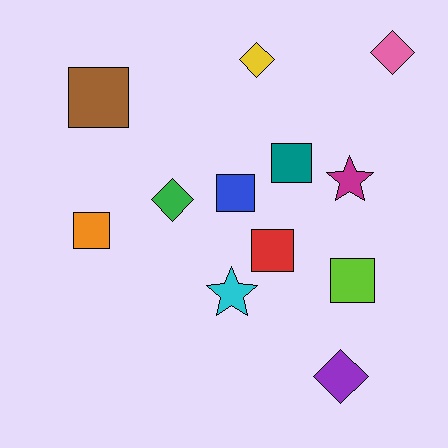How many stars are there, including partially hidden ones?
There are 2 stars.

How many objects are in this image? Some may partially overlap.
There are 12 objects.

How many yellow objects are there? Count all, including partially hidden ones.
There is 1 yellow object.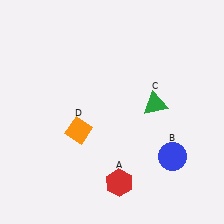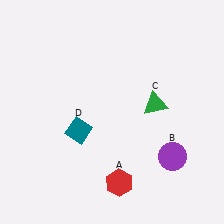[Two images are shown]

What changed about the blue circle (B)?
In Image 1, B is blue. In Image 2, it changed to purple.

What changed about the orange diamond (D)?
In Image 1, D is orange. In Image 2, it changed to teal.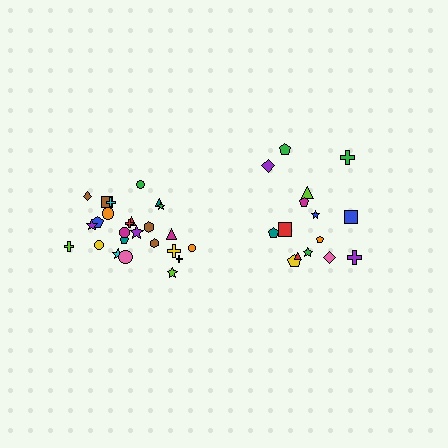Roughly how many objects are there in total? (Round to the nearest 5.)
Roughly 40 objects in total.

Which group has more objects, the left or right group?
The left group.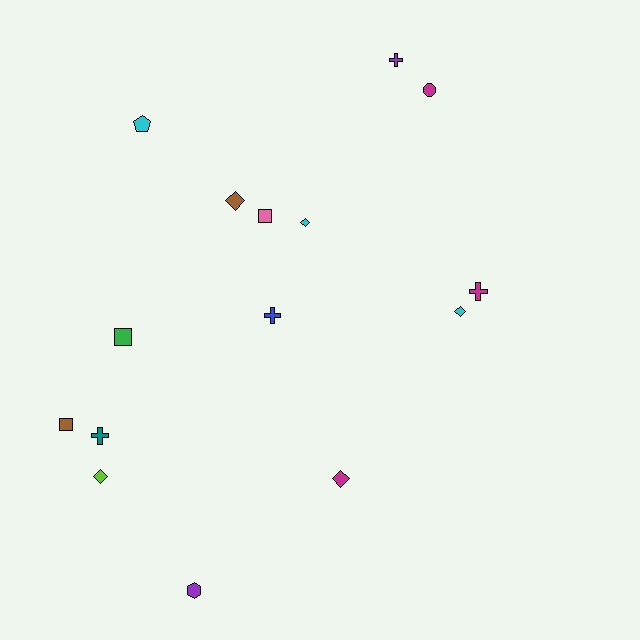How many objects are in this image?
There are 15 objects.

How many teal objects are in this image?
There is 1 teal object.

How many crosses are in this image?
There are 4 crosses.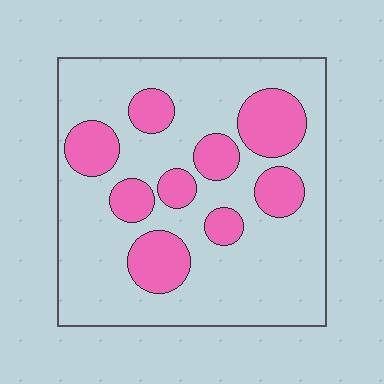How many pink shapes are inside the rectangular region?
9.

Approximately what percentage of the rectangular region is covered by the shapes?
Approximately 25%.